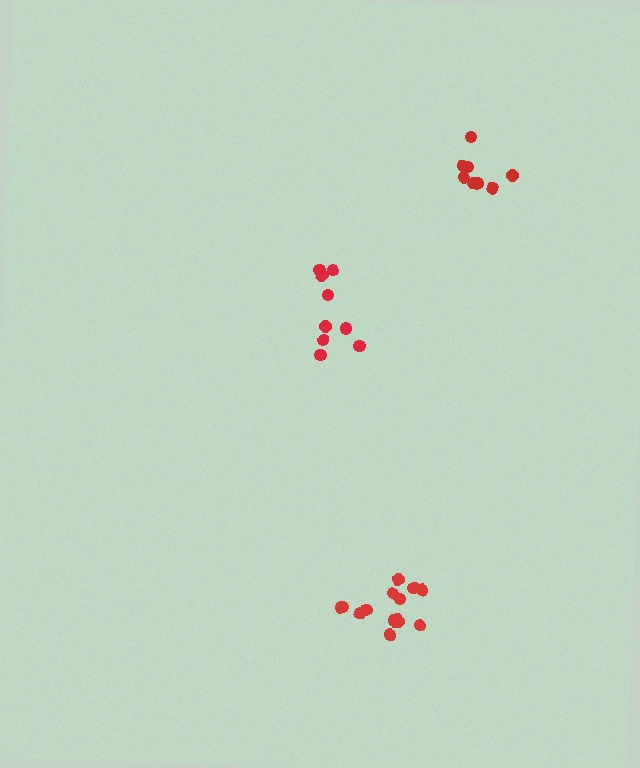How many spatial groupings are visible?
There are 3 spatial groupings.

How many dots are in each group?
Group 1: 8 dots, Group 2: 9 dots, Group 3: 14 dots (31 total).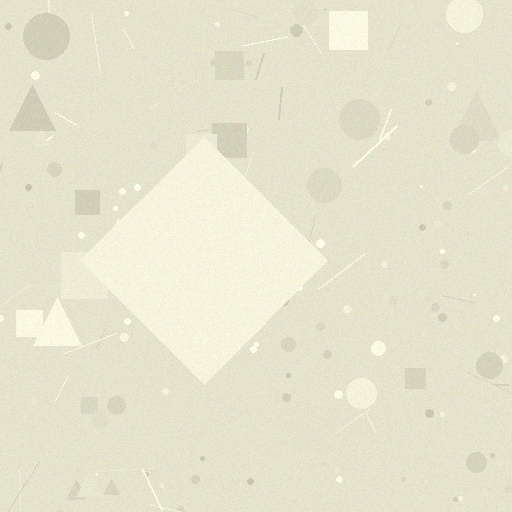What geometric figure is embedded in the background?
A diamond is embedded in the background.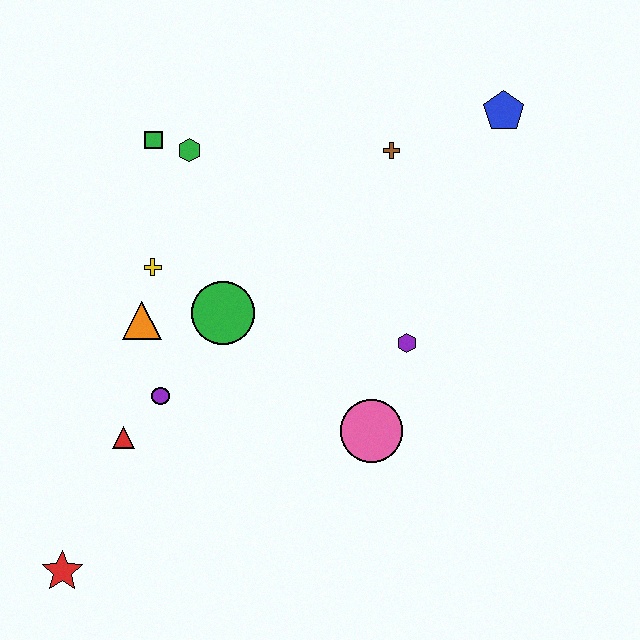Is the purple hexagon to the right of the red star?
Yes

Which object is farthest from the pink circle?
The green square is farthest from the pink circle.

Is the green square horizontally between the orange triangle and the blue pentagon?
Yes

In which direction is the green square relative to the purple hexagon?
The green square is to the left of the purple hexagon.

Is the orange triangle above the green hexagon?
No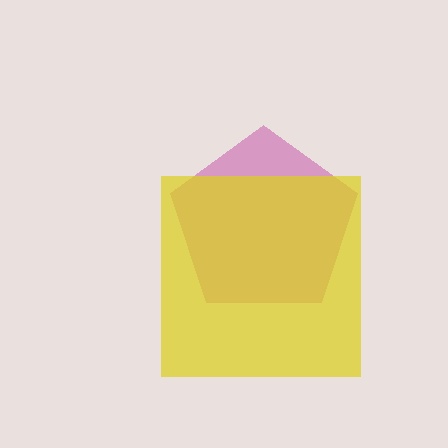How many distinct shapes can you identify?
There are 2 distinct shapes: a magenta pentagon, a yellow square.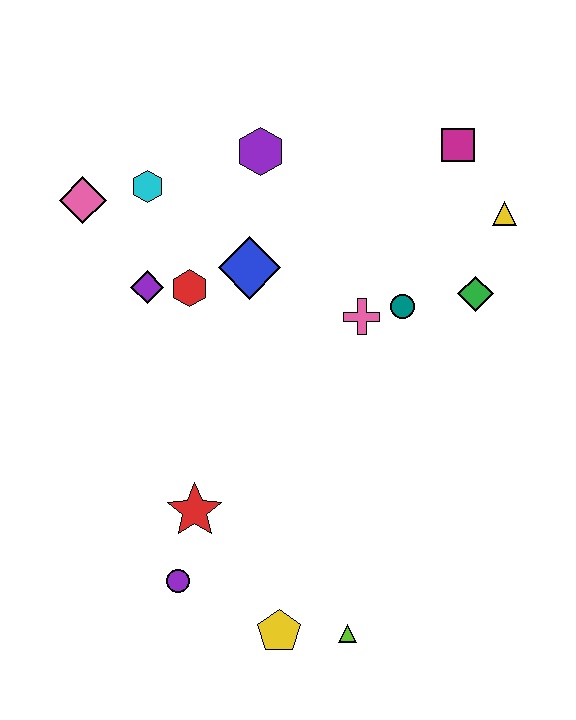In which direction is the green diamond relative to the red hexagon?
The green diamond is to the right of the red hexagon.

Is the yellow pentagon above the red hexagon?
No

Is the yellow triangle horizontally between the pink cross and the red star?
No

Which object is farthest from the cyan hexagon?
The lime triangle is farthest from the cyan hexagon.